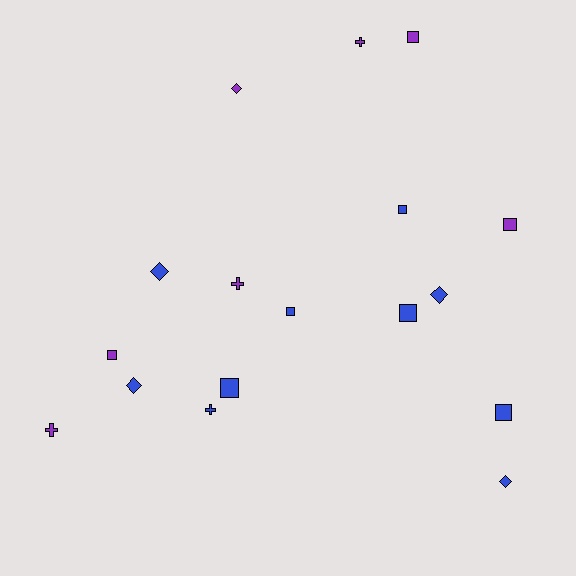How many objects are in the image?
There are 17 objects.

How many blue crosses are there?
There is 1 blue cross.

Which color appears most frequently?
Blue, with 10 objects.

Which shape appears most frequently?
Square, with 8 objects.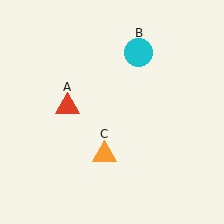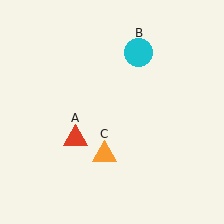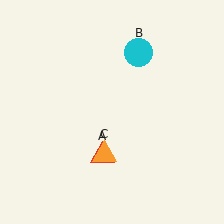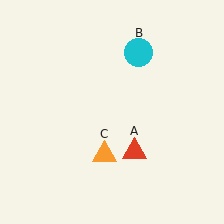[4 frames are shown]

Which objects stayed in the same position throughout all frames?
Cyan circle (object B) and orange triangle (object C) remained stationary.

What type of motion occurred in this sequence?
The red triangle (object A) rotated counterclockwise around the center of the scene.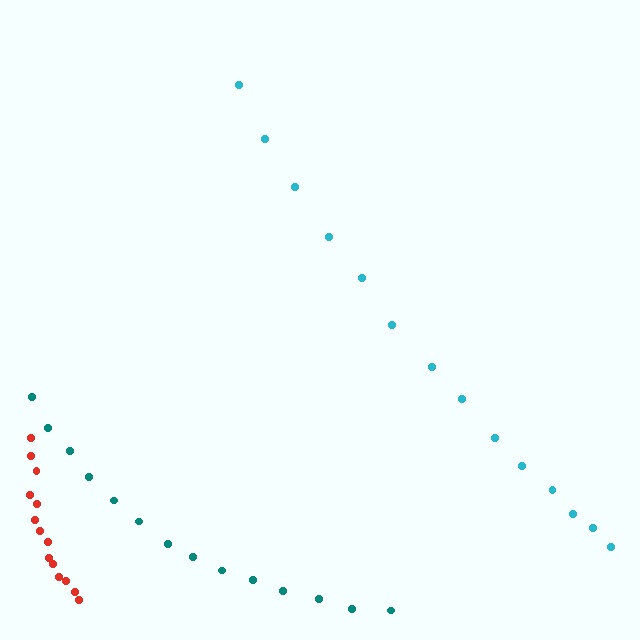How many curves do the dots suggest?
There are 3 distinct paths.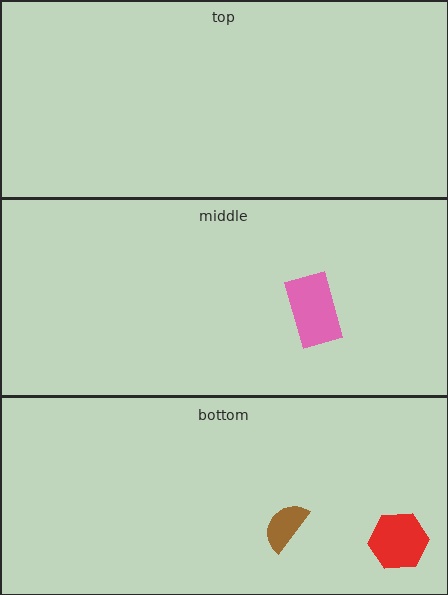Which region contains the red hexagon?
The bottom region.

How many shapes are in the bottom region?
2.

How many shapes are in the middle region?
1.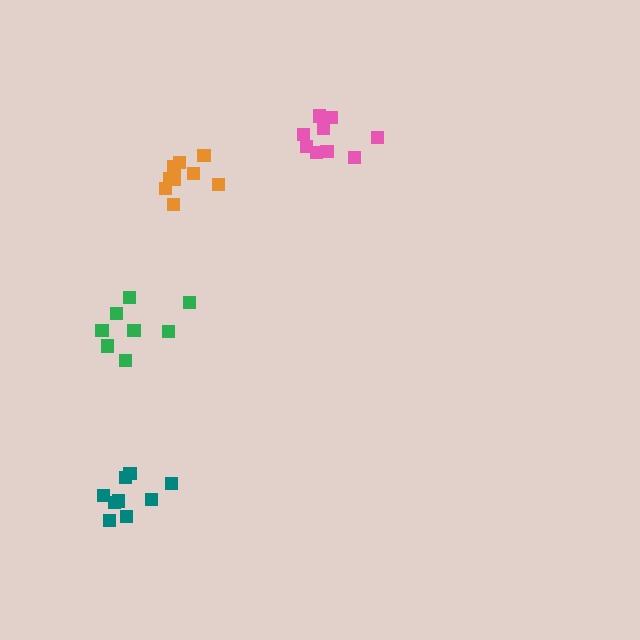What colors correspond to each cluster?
The clusters are colored: pink, teal, green, orange.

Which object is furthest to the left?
The green cluster is leftmost.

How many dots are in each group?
Group 1: 9 dots, Group 2: 9 dots, Group 3: 8 dots, Group 4: 9 dots (35 total).